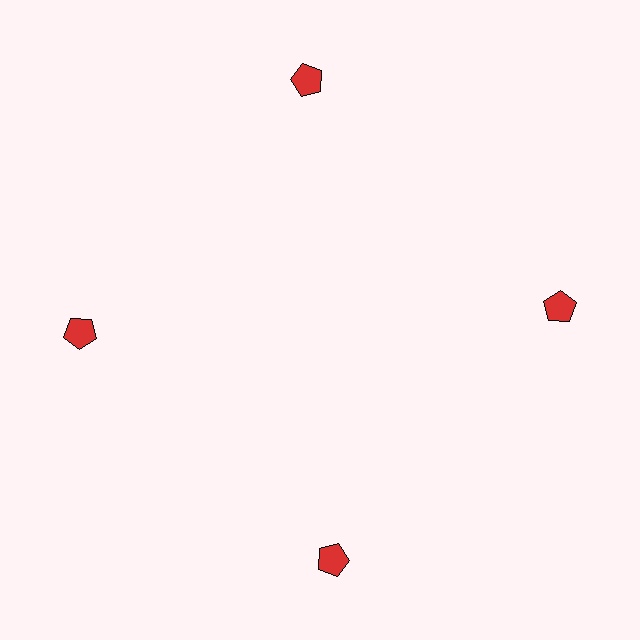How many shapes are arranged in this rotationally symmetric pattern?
There are 4 shapes, arranged in 4 groups of 1.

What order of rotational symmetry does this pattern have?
This pattern has 4-fold rotational symmetry.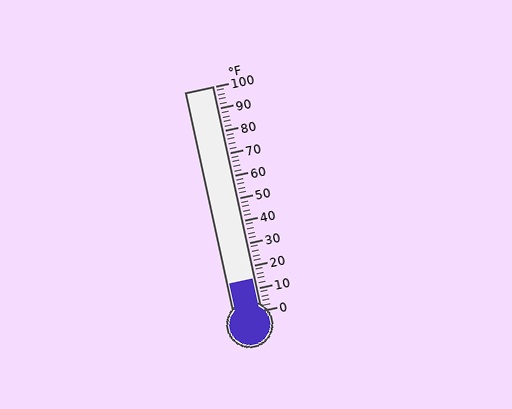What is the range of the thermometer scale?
The thermometer scale ranges from 0°F to 100°F.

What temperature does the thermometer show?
The thermometer shows approximately 14°F.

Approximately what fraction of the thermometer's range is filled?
The thermometer is filled to approximately 15% of its range.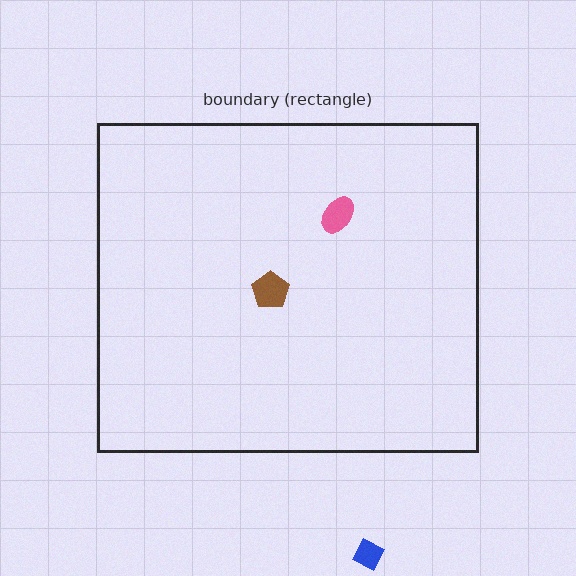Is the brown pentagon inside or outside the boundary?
Inside.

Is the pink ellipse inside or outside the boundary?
Inside.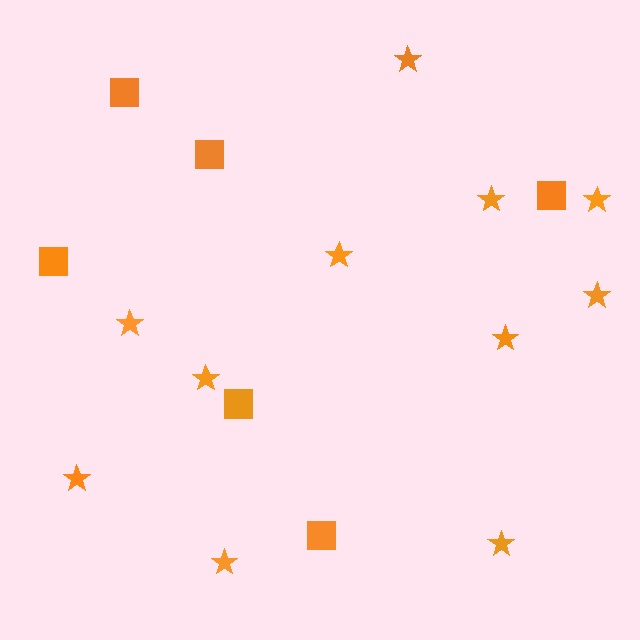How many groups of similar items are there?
There are 2 groups: one group of stars (11) and one group of squares (6).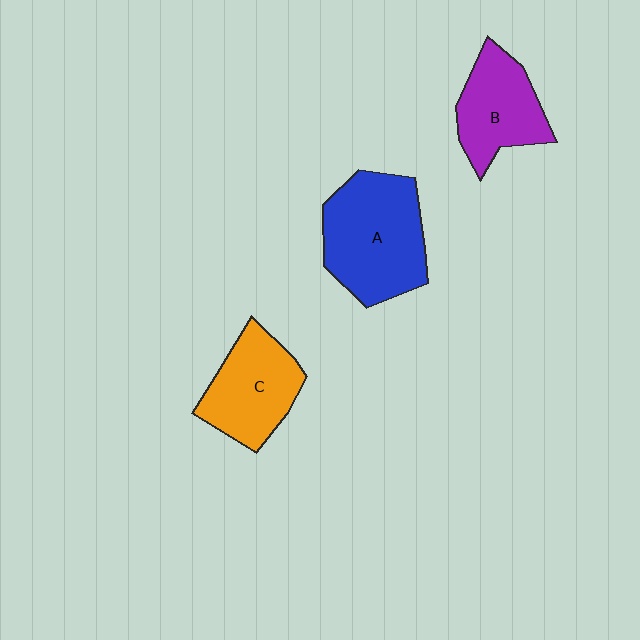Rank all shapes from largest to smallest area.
From largest to smallest: A (blue), C (orange), B (purple).